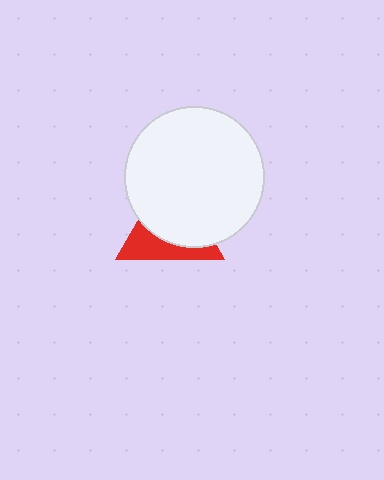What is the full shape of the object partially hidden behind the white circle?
The partially hidden object is a red triangle.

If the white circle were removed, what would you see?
You would see the complete red triangle.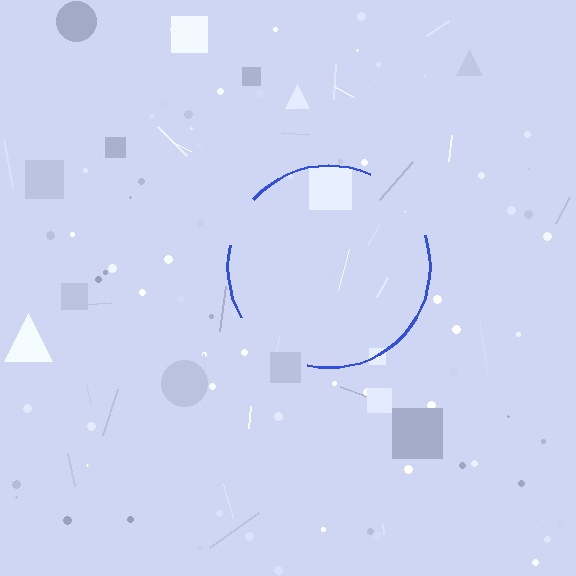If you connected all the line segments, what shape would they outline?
They would outline a circle.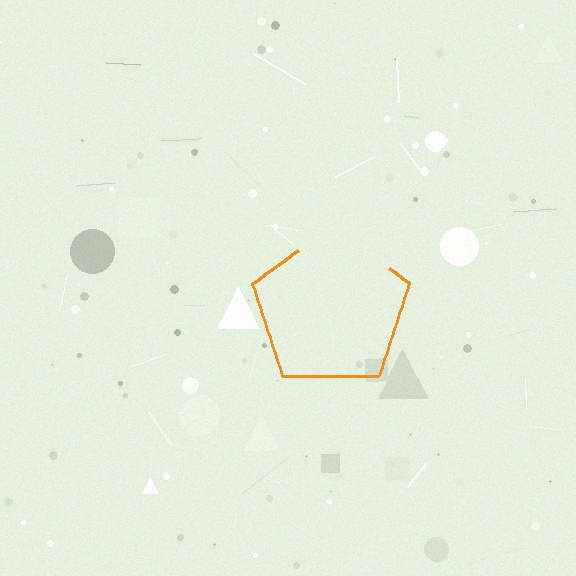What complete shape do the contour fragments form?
The contour fragments form a pentagon.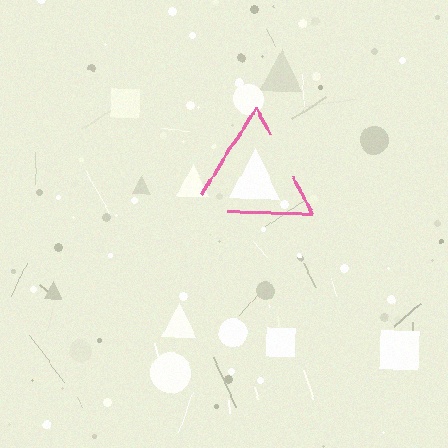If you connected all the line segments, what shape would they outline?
They would outline a triangle.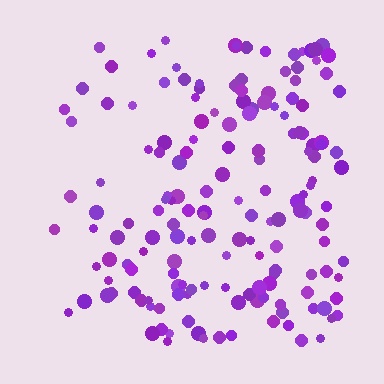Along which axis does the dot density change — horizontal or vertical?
Horizontal.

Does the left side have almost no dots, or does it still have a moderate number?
Still a moderate number, just noticeably fewer than the right.